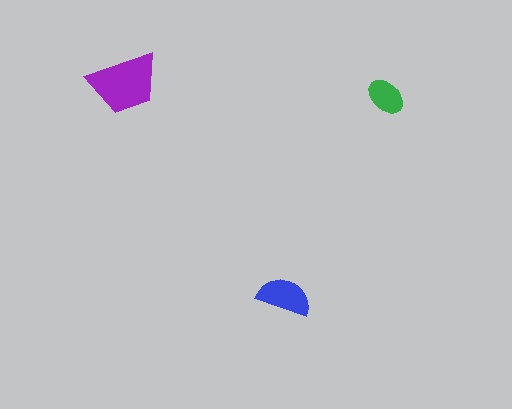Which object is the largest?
The purple trapezoid.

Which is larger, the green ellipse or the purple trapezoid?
The purple trapezoid.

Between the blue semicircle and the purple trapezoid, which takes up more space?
The purple trapezoid.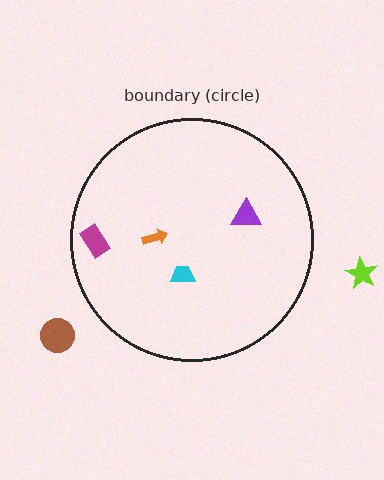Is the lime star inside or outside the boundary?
Outside.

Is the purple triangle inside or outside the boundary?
Inside.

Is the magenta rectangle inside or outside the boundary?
Inside.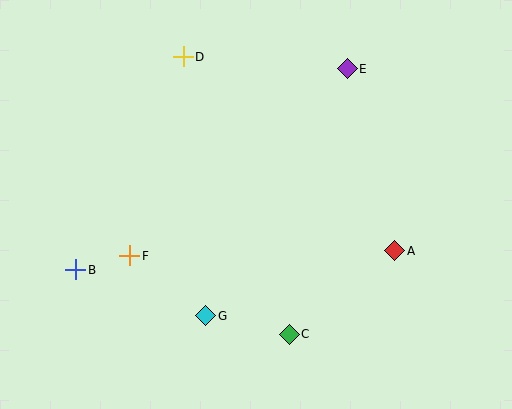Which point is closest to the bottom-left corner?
Point B is closest to the bottom-left corner.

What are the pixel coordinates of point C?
Point C is at (289, 334).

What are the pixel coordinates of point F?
Point F is at (130, 256).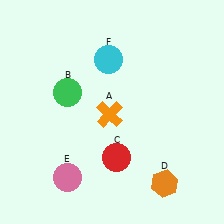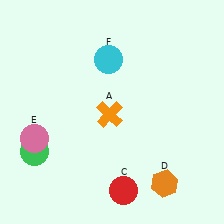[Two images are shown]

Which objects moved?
The objects that moved are: the green circle (B), the red circle (C), the pink circle (E).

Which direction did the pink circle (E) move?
The pink circle (E) moved up.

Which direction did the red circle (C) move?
The red circle (C) moved down.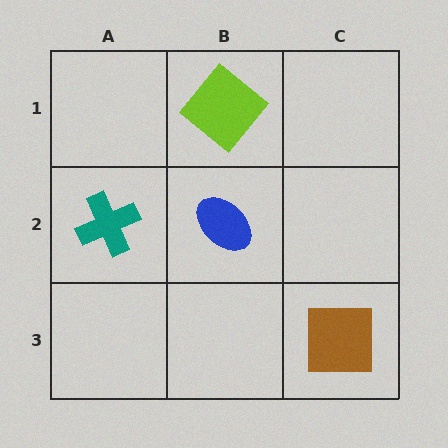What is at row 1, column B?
A lime diamond.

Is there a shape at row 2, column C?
No, that cell is empty.